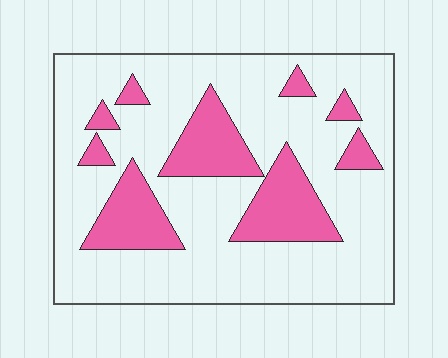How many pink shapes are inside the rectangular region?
9.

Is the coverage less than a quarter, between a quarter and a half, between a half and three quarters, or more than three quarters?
Less than a quarter.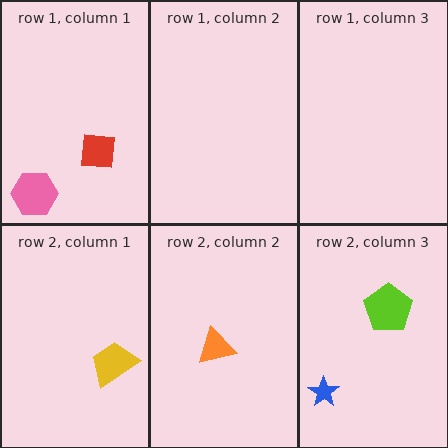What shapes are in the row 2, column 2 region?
The orange triangle.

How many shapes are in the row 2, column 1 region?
1.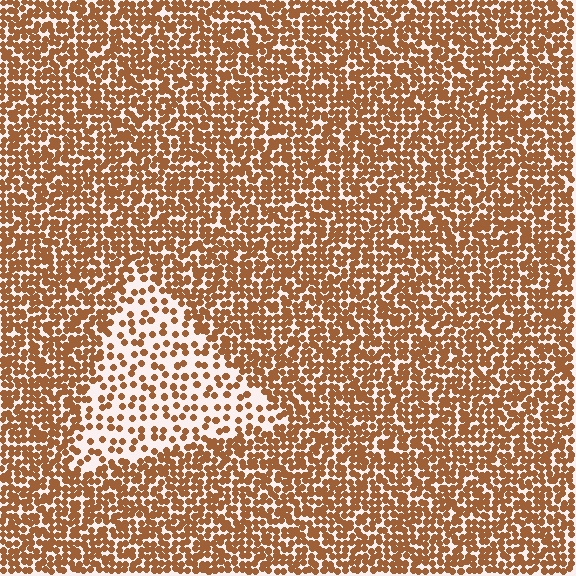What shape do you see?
I see a triangle.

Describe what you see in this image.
The image contains small brown elements arranged at two different densities. A triangle-shaped region is visible where the elements are less densely packed than the surrounding area.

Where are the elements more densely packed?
The elements are more densely packed outside the triangle boundary.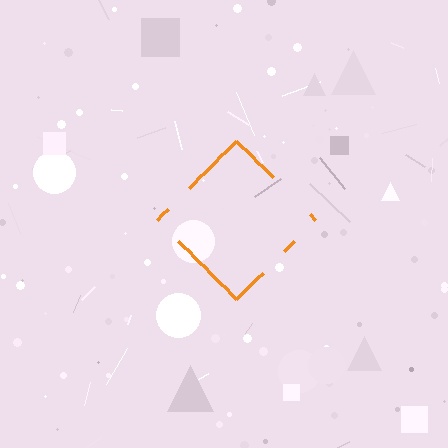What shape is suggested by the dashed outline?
The dashed outline suggests a diamond.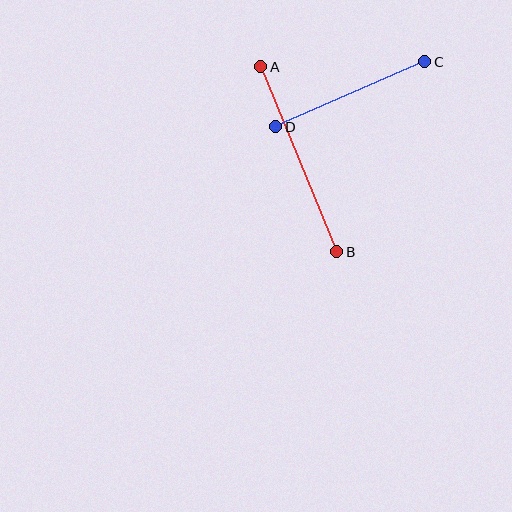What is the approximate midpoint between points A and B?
The midpoint is at approximately (299, 159) pixels.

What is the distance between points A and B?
The distance is approximately 200 pixels.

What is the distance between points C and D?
The distance is approximately 163 pixels.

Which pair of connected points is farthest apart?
Points A and B are farthest apart.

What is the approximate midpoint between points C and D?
The midpoint is at approximately (350, 94) pixels.